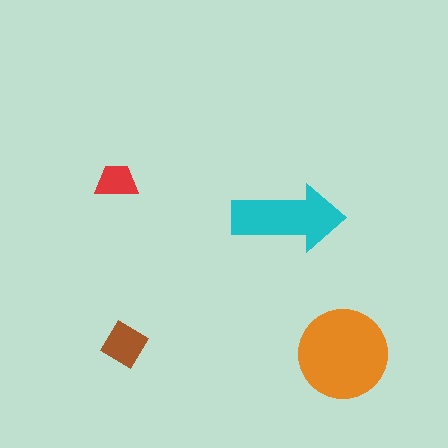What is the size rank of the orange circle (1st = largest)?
1st.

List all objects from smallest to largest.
The red trapezoid, the brown diamond, the cyan arrow, the orange circle.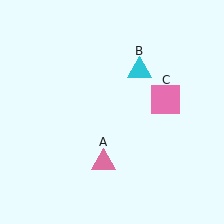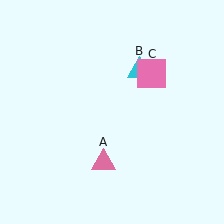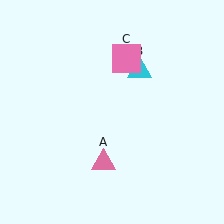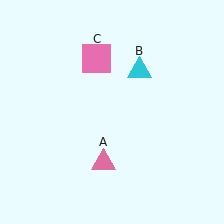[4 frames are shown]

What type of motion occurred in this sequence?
The pink square (object C) rotated counterclockwise around the center of the scene.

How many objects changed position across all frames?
1 object changed position: pink square (object C).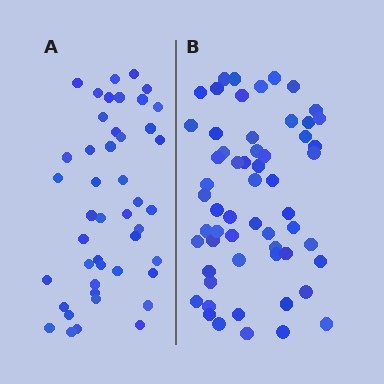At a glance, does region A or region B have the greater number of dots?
Region B (the right region) has more dots.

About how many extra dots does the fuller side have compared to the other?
Region B has approximately 15 more dots than region A.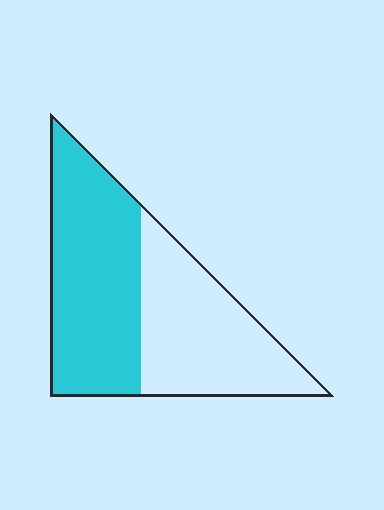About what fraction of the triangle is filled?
About one half (1/2).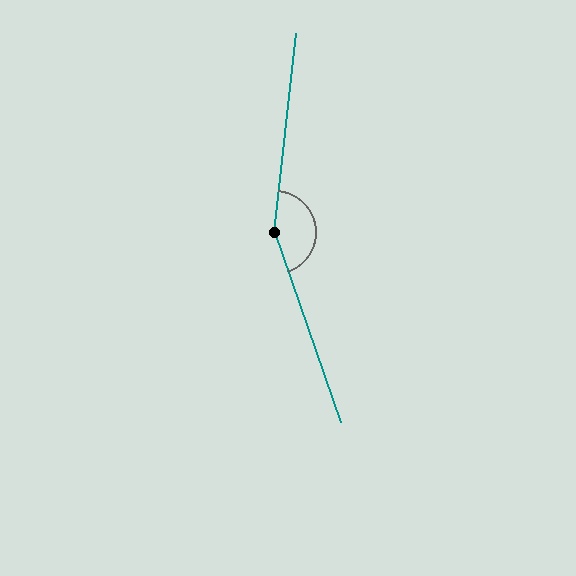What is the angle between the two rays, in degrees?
Approximately 154 degrees.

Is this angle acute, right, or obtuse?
It is obtuse.